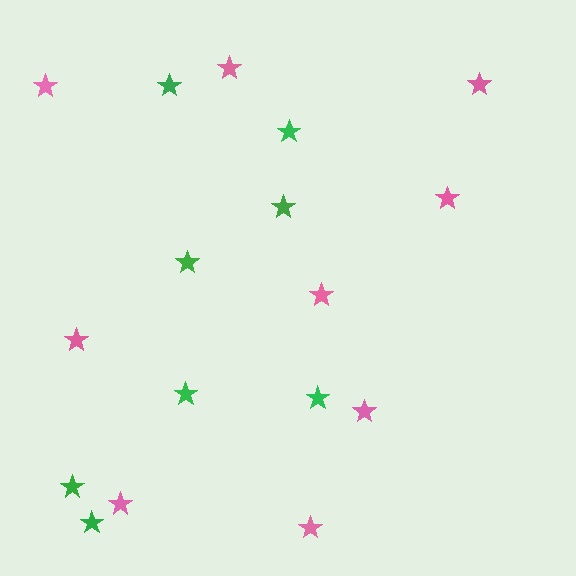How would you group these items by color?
There are 2 groups: one group of green stars (8) and one group of pink stars (9).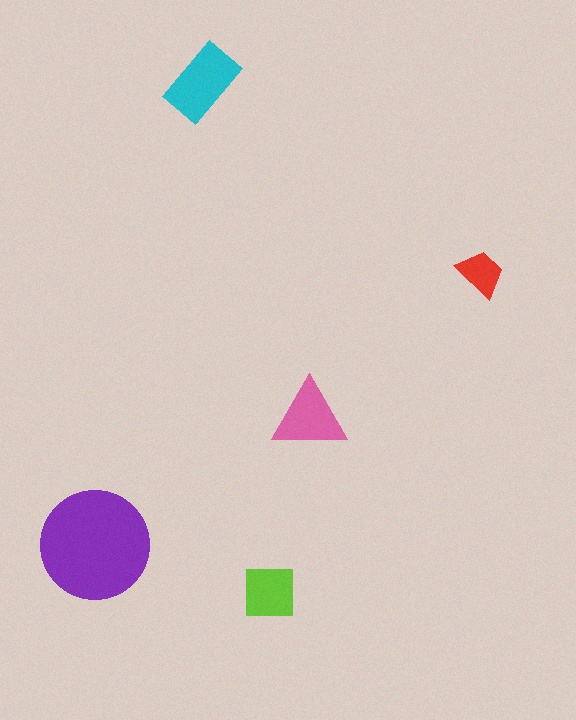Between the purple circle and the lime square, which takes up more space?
The purple circle.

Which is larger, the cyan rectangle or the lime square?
The cyan rectangle.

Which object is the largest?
The purple circle.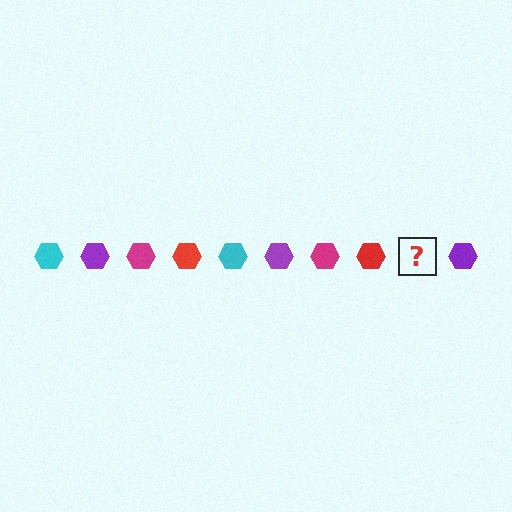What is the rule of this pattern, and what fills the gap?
The rule is that the pattern cycles through cyan, purple, magenta, red hexagons. The gap should be filled with a cyan hexagon.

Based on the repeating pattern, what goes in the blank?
The blank should be a cyan hexagon.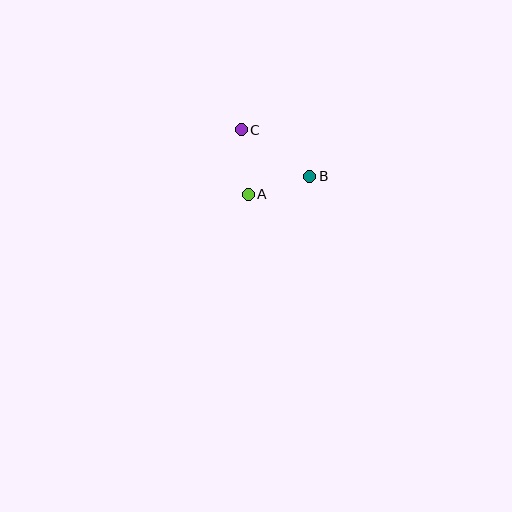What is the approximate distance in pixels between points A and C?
The distance between A and C is approximately 65 pixels.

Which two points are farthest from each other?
Points B and C are farthest from each other.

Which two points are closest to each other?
Points A and B are closest to each other.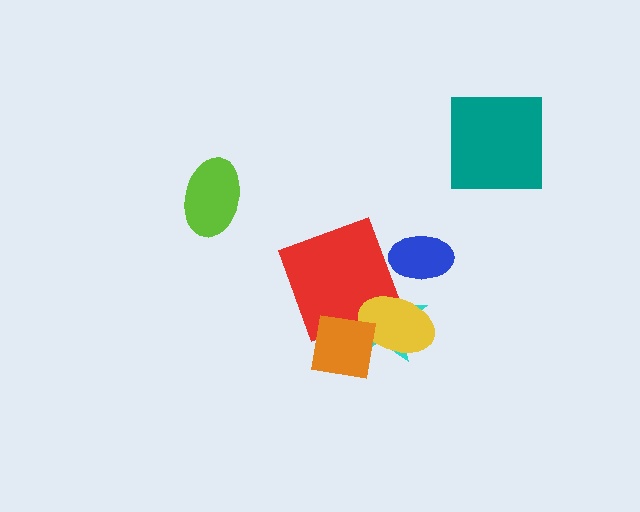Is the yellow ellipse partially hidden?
Yes, it is partially covered by another shape.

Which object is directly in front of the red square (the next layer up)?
The yellow ellipse is directly in front of the red square.